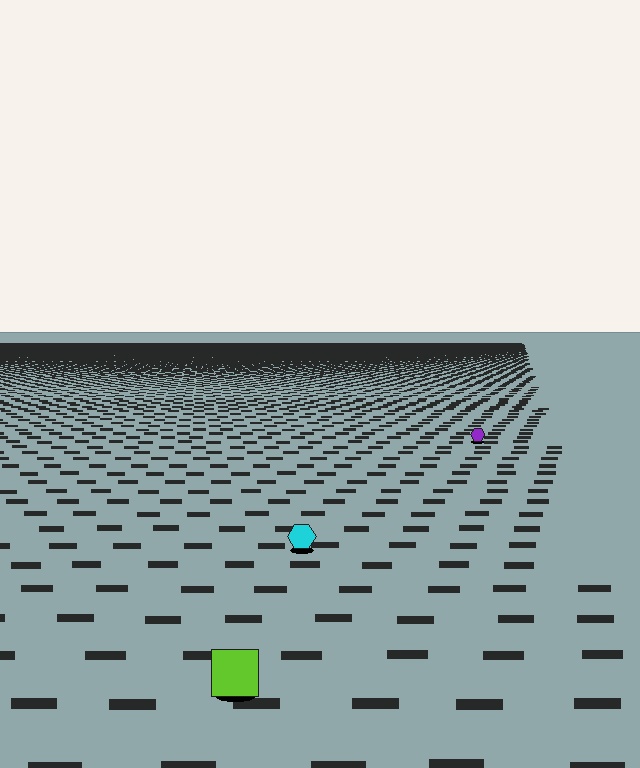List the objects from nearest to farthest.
From nearest to farthest: the lime square, the cyan hexagon, the purple hexagon.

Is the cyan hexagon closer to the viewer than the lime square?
No. The lime square is closer — you can tell from the texture gradient: the ground texture is coarser near it.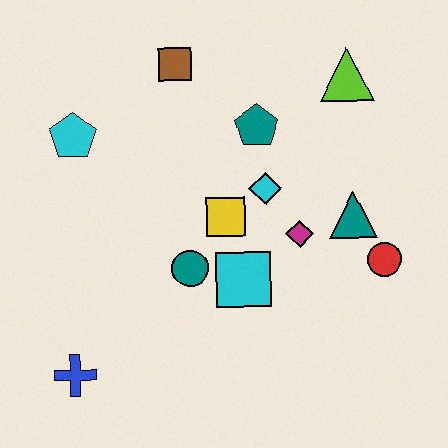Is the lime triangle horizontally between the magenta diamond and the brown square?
No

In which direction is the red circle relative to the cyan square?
The red circle is to the right of the cyan square.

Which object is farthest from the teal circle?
The lime triangle is farthest from the teal circle.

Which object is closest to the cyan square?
The teal circle is closest to the cyan square.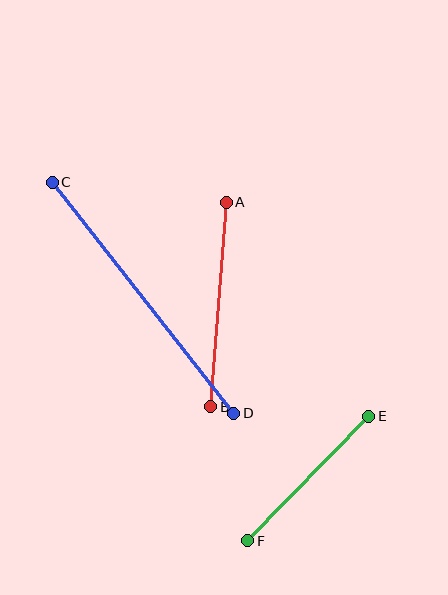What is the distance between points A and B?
The distance is approximately 205 pixels.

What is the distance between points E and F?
The distance is approximately 174 pixels.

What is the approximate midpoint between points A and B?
The midpoint is at approximately (219, 304) pixels.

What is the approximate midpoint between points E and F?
The midpoint is at approximately (308, 478) pixels.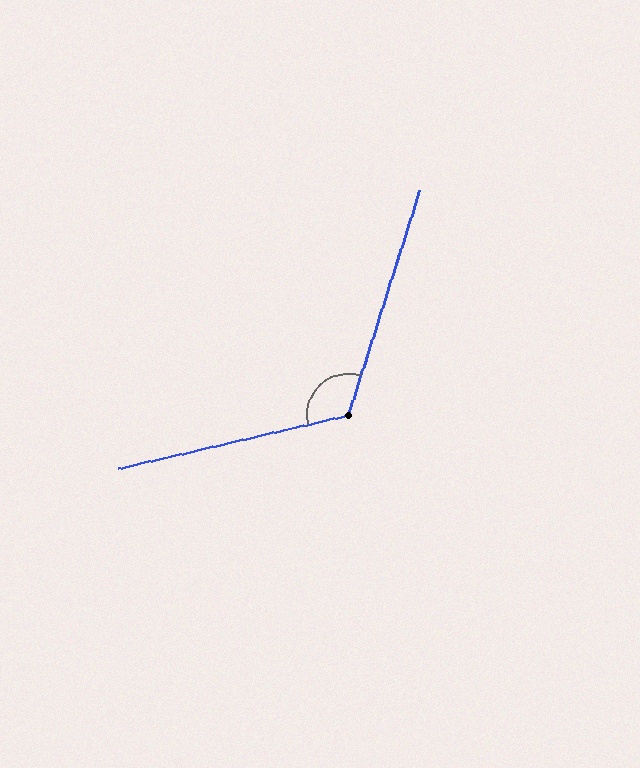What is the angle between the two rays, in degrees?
Approximately 121 degrees.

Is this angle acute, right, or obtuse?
It is obtuse.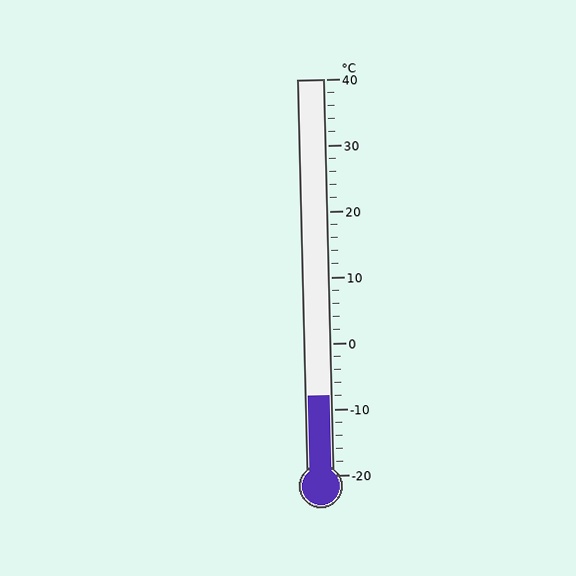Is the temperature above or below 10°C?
The temperature is below 10°C.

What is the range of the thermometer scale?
The thermometer scale ranges from -20°C to 40°C.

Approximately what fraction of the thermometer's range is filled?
The thermometer is filled to approximately 20% of its range.